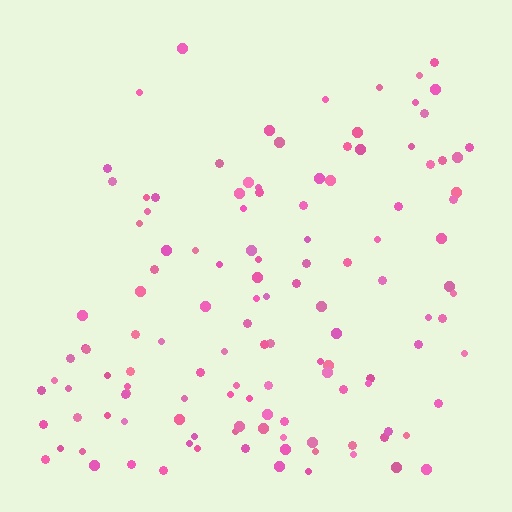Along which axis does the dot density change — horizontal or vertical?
Vertical.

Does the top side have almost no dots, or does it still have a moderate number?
Still a moderate number, just noticeably fewer than the bottom.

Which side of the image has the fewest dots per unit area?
The top.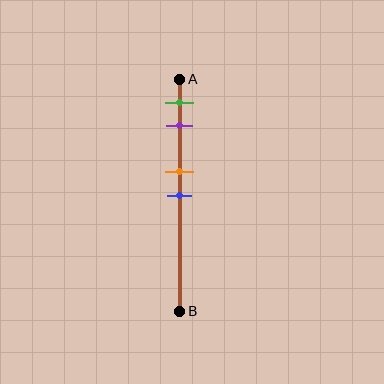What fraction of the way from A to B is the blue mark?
The blue mark is approximately 50% (0.5) of the way from A to B.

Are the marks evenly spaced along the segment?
No, the marks are not evenly spaced.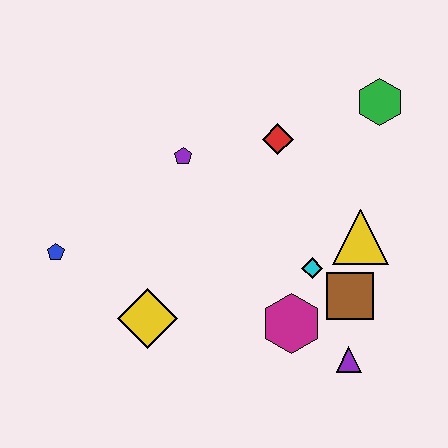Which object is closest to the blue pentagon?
The yellow diamond is closest to the blue pentagon.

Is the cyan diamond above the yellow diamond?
Yes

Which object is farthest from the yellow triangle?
The blue pentagon is farthest from the yellow triangle.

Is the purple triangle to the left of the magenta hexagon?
No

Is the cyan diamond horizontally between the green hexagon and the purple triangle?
No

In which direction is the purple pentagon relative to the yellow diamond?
The purple pentagon is above the yellow diamond.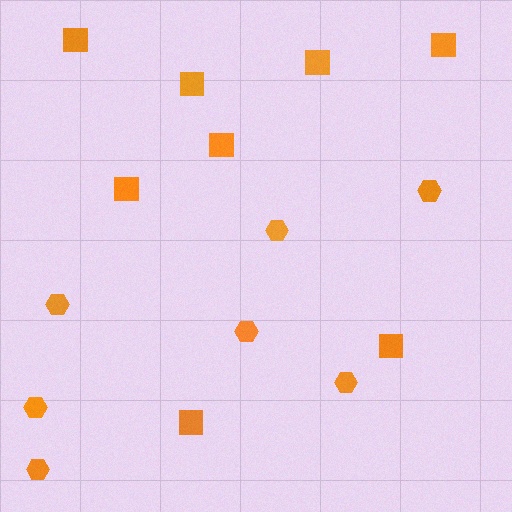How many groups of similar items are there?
There are 2 groups: one group of squares (8) and one group of hexagons (7).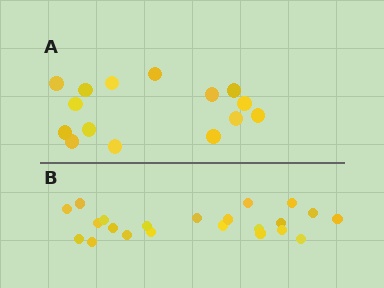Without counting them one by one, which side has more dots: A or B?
Region B (the bottom region) has more dots.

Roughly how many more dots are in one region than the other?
Region B has roughly 8 or so more dots than region A.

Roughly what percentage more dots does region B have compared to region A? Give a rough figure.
About 45% more.